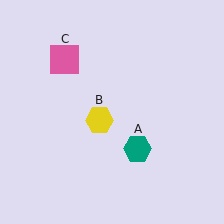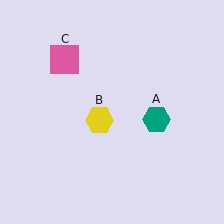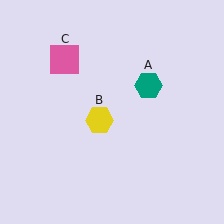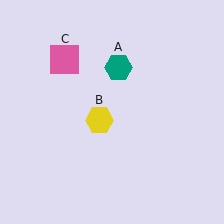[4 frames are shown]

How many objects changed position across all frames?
1 object changed position: teal hexagon (object A).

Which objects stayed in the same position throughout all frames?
Yellow hexagon (object B) and pink square (object C) remained stationary.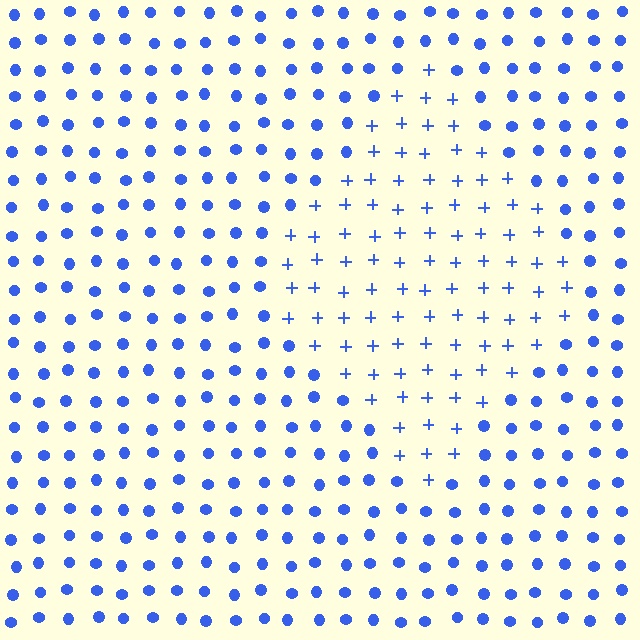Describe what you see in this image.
The image is filled with small blue elements arranged in a uniform grid. A diamond-shaped region contains plus signs, while the surrounding area contains circles. The boundary is defined purely by the change in element shape.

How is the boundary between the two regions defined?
The boundary is defined by a change in element shape: plus signs inside vs. circles outside. All elements share the same color and spacing.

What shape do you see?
I see a diamond.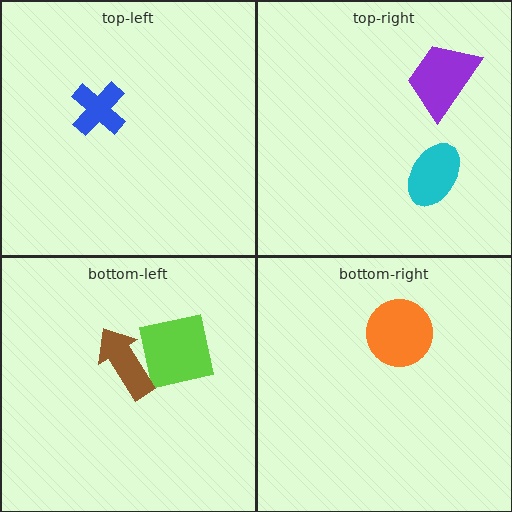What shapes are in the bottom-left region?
The lime square, the brown arrow.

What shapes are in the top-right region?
The purple trapezoid, the cyan ellipse.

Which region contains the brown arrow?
The bottom-left region.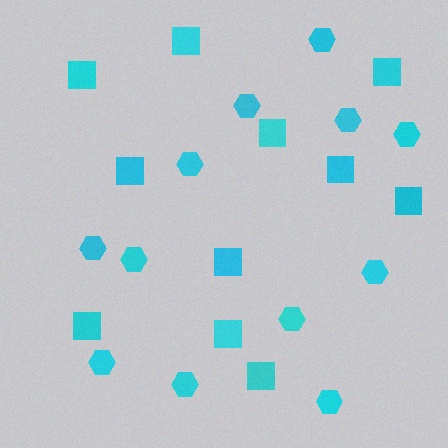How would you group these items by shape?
There are 2 groups: one group of squares (11) and one group of hexagons (12).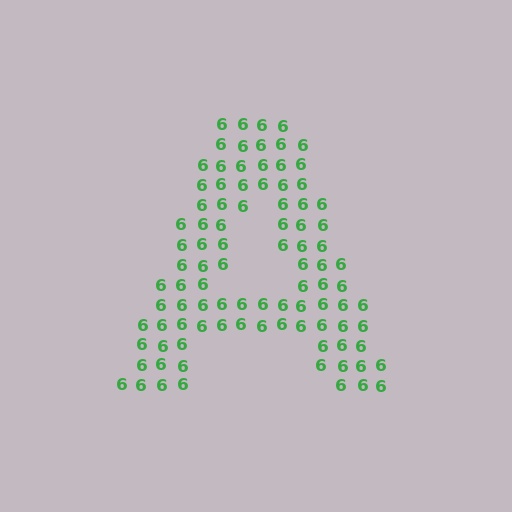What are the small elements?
The small elements are digit 6's.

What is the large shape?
The large shape is the letter A.